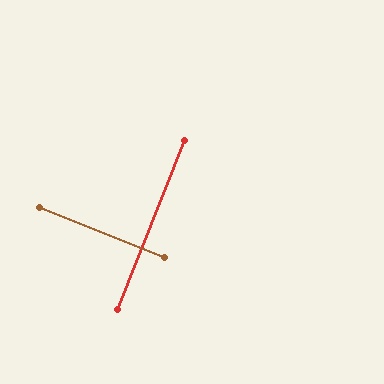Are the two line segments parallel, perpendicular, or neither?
Perpendicular — they meet at approximately 90°.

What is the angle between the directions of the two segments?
Approximately 90 degrees.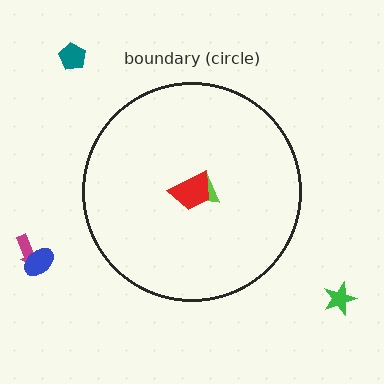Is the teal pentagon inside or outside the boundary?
Outside.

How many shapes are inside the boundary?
2 inside, 4 outside.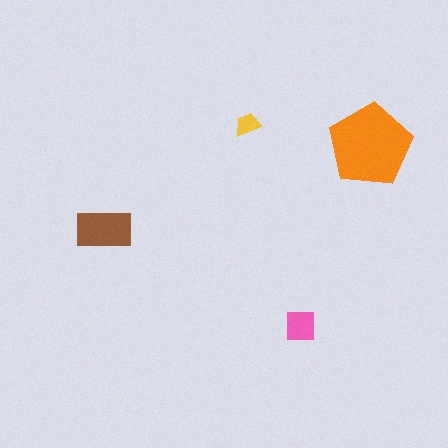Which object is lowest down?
The pink square is bottommost.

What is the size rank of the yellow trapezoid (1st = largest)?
4th.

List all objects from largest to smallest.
The orange pentagon, the brown rectangle, the pink square, the yellow trapezoid.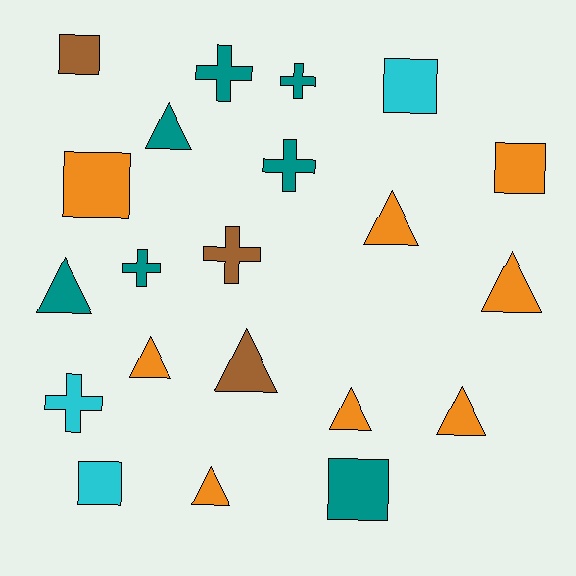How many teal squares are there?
There is 1 teal square.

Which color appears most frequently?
Orange, with 8 objects.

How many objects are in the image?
There are 21 objects.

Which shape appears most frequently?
Triangle, with 9 objects.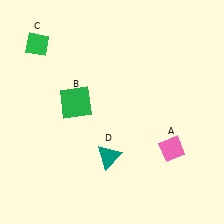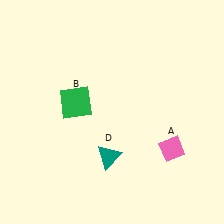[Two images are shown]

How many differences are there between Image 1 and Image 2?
There is 1 difference between the two images.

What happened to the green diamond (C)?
The green diamond (C) was removed in Image 2. It was in the top-left area of Image 1.